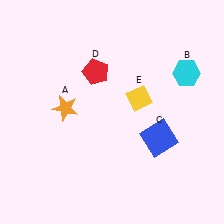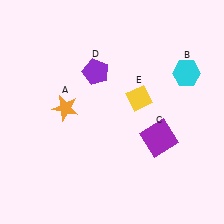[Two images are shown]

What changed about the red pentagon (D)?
In Image 1, D is red. In Image 2, it changed to purple.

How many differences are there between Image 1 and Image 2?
There are 2 differences between the two images.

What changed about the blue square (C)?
In Image 1, C is blue. In Image 2, it changed to purple.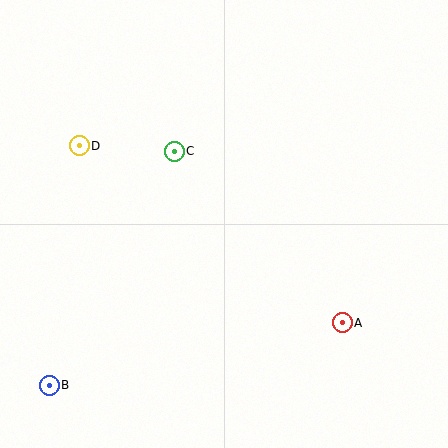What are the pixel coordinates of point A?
Point A is at (342, 323).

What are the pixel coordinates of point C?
Point C is at (174, 151).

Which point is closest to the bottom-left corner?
Point B is closest to the bottom-left corner.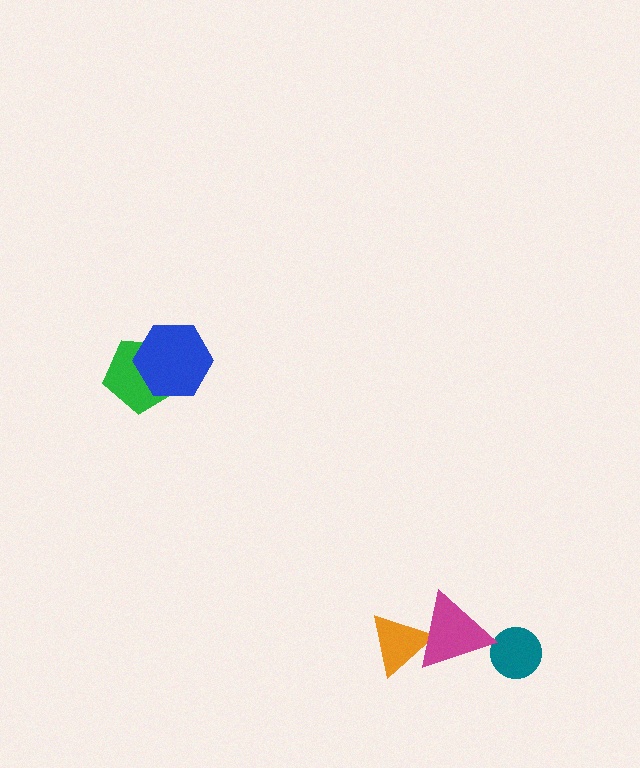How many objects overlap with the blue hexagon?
1 object overlaps with the blue hexagon.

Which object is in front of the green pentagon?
The blue hexagon is in front of the green pentagon.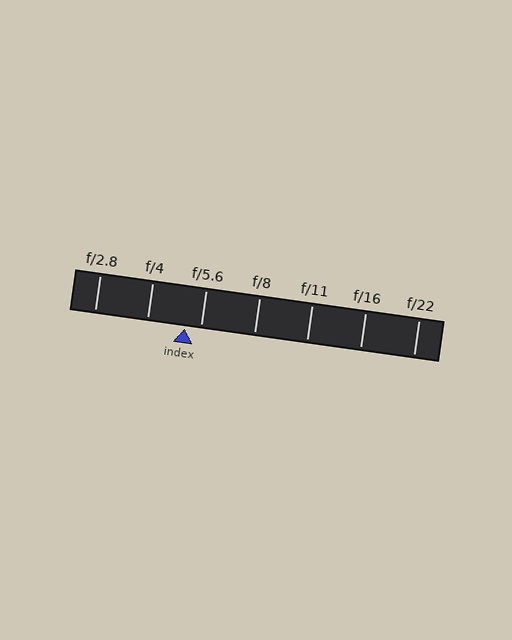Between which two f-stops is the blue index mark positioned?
The index mark is between f/4 and f/5.6.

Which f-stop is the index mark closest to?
The index mark is closest to f/5.6.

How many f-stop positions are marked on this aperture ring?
There are 7 f-stop positions marked.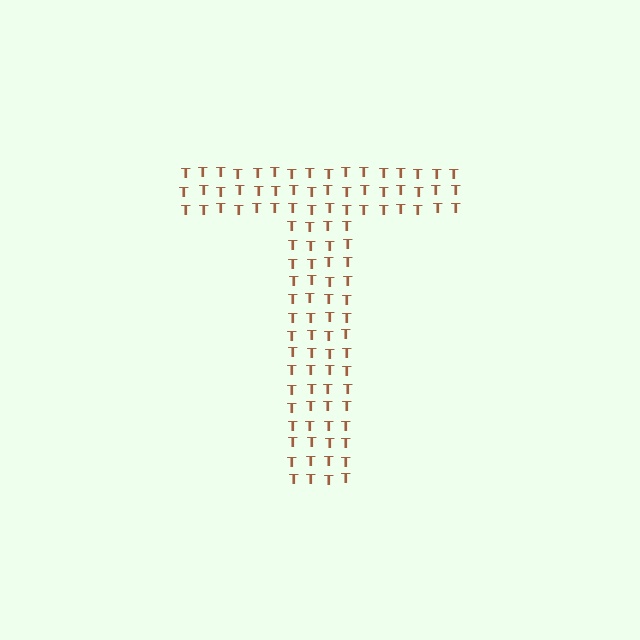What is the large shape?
The large shape is the letter T.